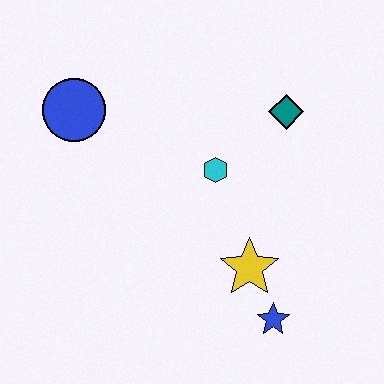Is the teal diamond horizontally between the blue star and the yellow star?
No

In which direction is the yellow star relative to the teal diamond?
The yellow star is below the teal diamond.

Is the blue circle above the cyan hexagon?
Yes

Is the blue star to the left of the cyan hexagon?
No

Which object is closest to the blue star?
The yellow star is closest to the blue star.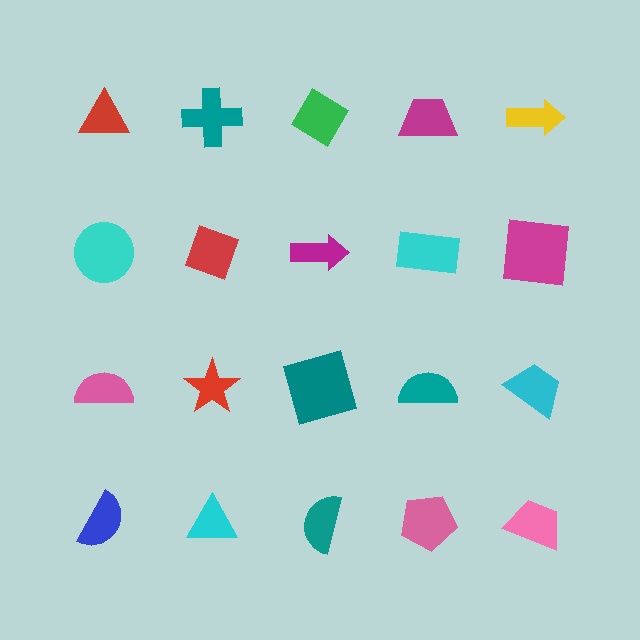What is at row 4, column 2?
A cyan triangle.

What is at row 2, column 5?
A magenta square.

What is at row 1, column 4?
A magenta trapezoid.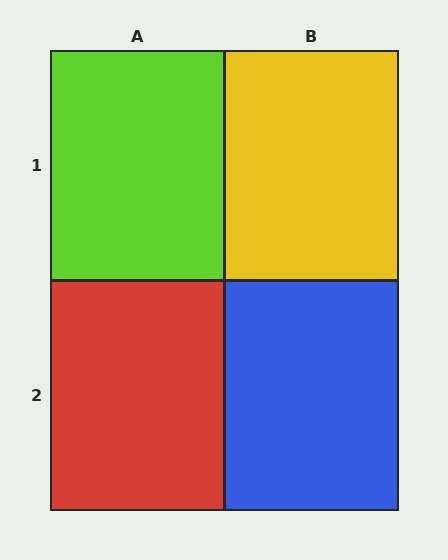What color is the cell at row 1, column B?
Yellow.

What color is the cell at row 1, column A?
Lime.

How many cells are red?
1 cell is red.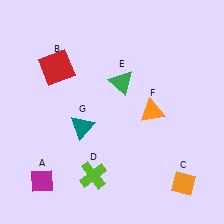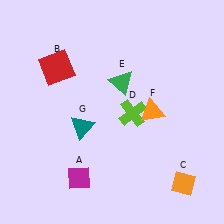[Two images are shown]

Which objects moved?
The objects that moved are: the magenta diamond (A), the lime cross (D).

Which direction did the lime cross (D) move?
The lime cross (D) moved up.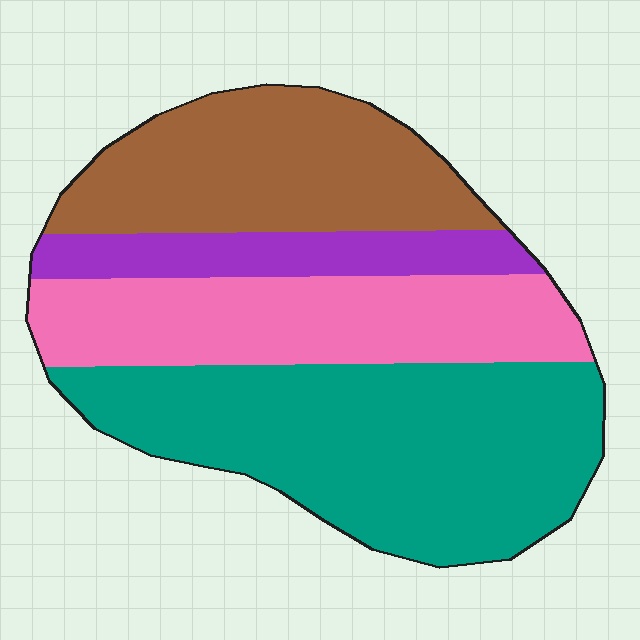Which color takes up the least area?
Purple, at roughly 10%.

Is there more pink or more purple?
Pink.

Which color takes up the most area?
Teal, at roughly 40%.